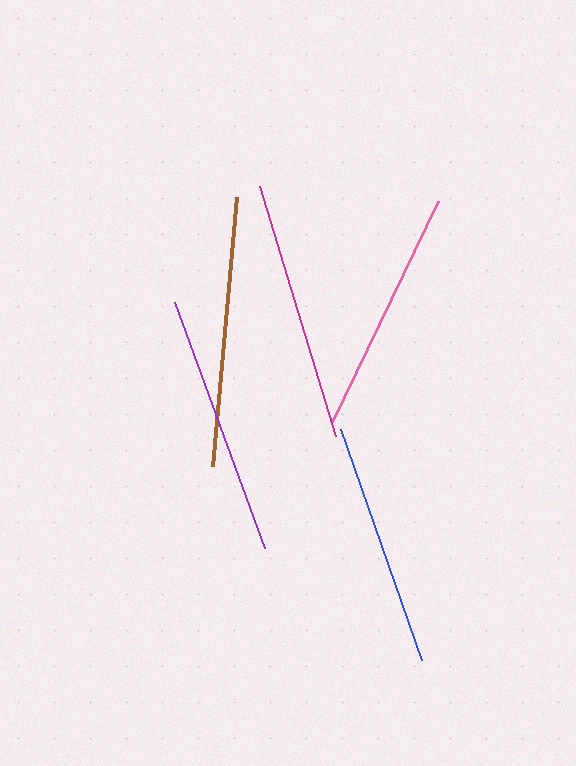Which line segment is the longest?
The brown line is the longest at approximately 270 pixels.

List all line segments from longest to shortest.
From longest to shortest: brown, magenta, purple, pink, blue.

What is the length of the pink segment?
The pink segment is approximately 245 pixels long.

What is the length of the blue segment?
The blue segment is approximately 245 pixels long.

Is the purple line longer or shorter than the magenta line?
The magenta line is longer than the purple line.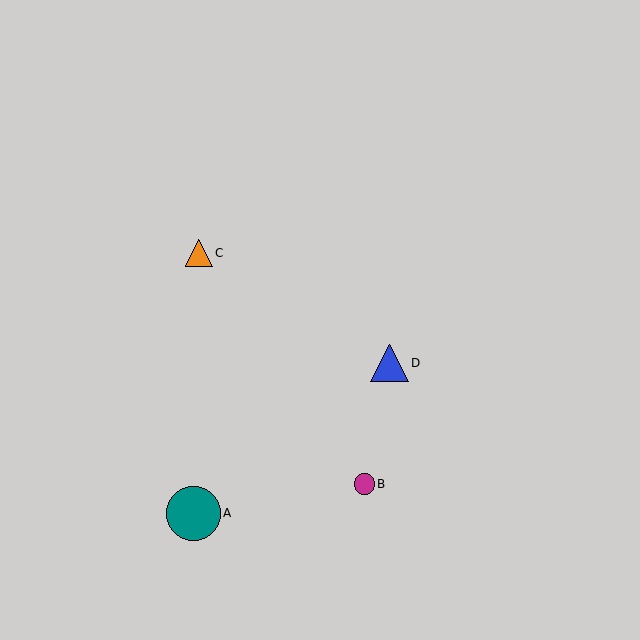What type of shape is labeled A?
Shape A is a teal circle.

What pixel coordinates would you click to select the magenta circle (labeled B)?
Click at (364, 484) to select the magenta circle B.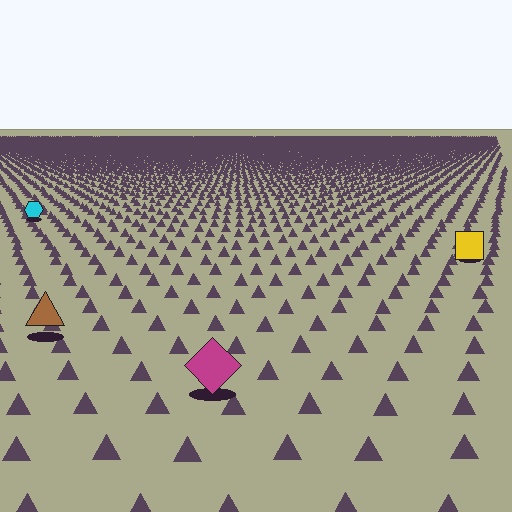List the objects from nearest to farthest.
From nearest to farthest: the magenta diamond, the brown triangle, the yellow square, the cyan hexagon.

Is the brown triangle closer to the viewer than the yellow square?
Yes. The brown triangle is closer — you can tell from the texture gradient: the ground texture is coarser near it.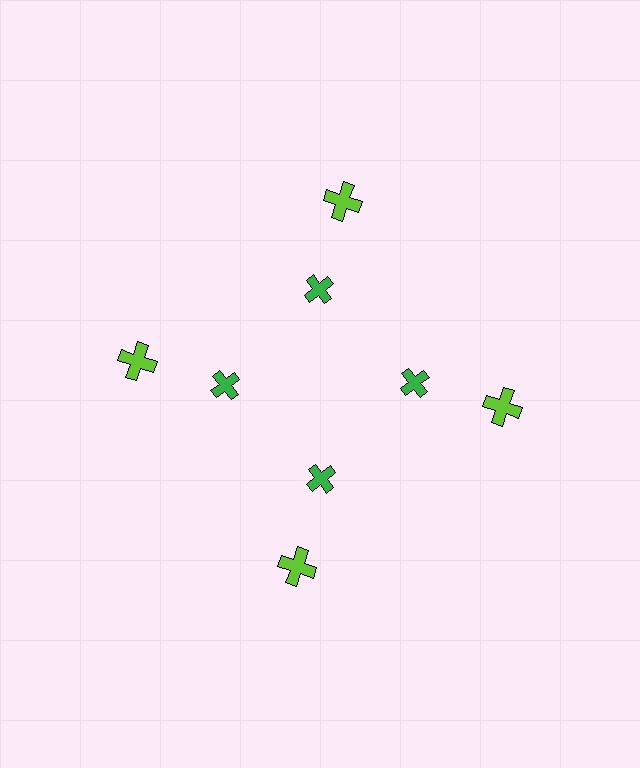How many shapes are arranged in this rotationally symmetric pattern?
There are 8 shapes, arranged in 4 groups of 2.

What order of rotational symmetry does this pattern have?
This pattern has 4-fold rotational symmetry.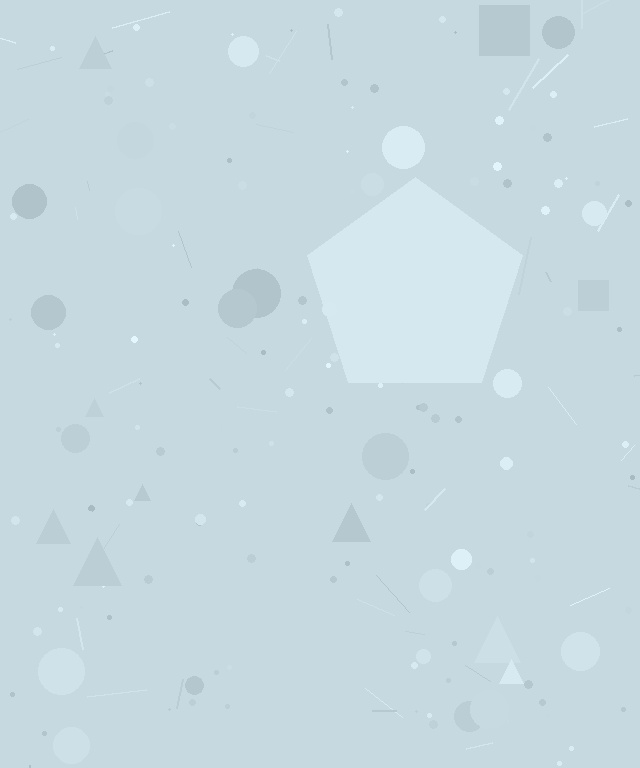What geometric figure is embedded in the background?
A pentagon is embedded in the background.